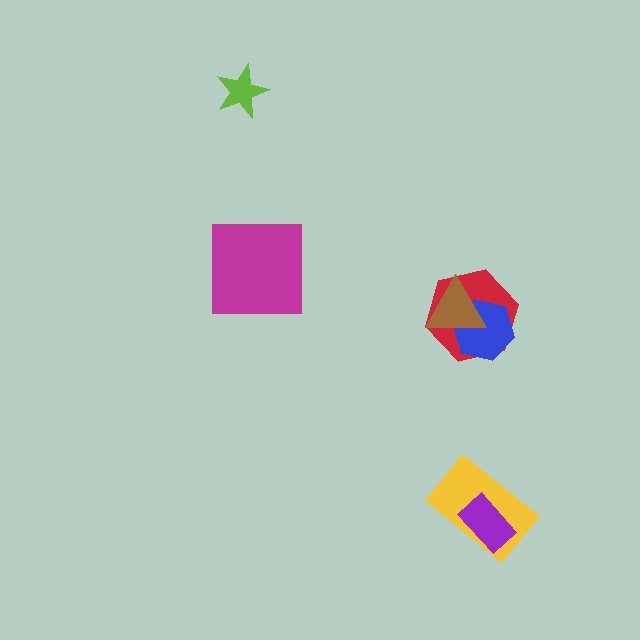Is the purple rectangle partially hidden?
No, no other shape covers it.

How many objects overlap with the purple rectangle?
1 object overlaps with the purple rectangle.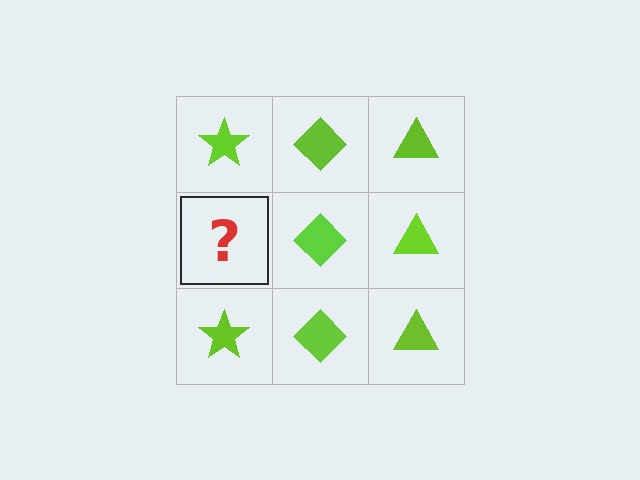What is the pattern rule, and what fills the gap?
The rule is that each column has a consistent shape. The gap should be filled with a lime star.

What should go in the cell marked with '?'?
The missing cell should contain a lime star.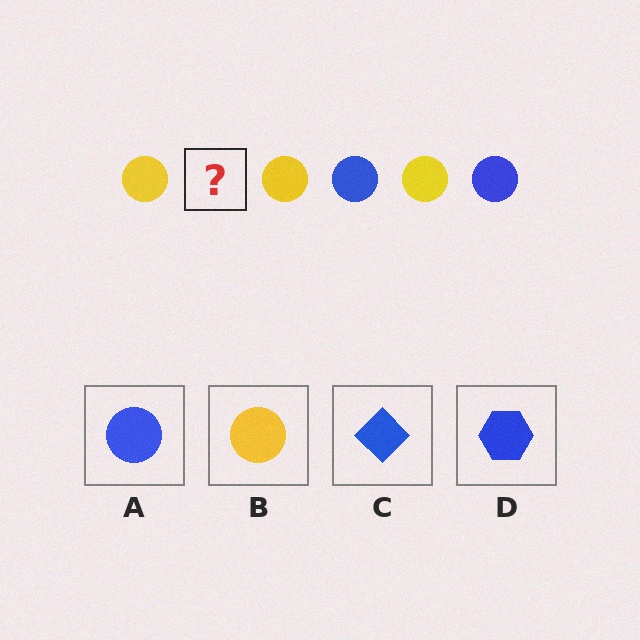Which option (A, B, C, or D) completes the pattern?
A.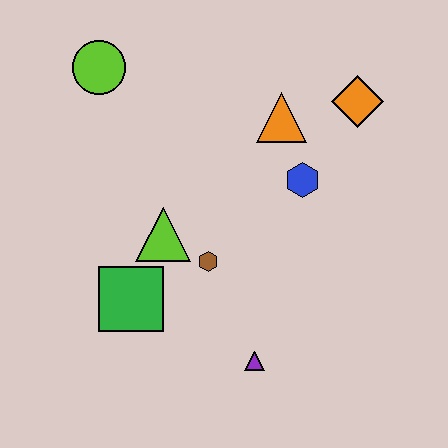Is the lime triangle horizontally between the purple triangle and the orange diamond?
No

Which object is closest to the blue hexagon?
The orange triangle is closest to the blue hexagon.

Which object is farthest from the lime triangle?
The orange diamond is farthest from the lime triangle.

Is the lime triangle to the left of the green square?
No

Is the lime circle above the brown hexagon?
Yes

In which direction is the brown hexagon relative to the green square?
The brown hexagon is to the right of the green square.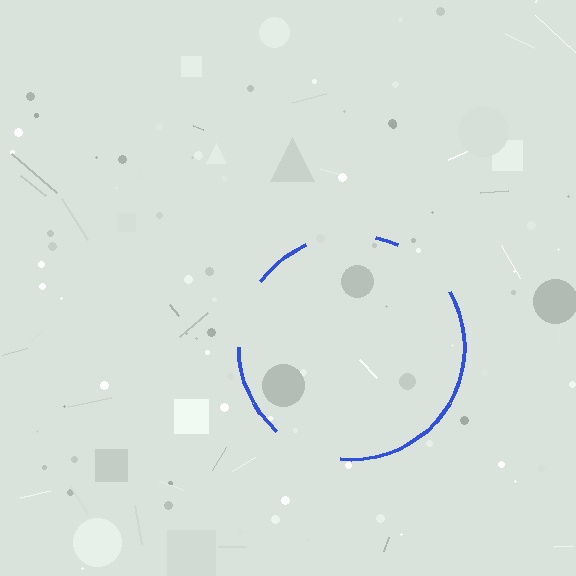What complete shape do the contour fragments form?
The contour fragments form a circle.